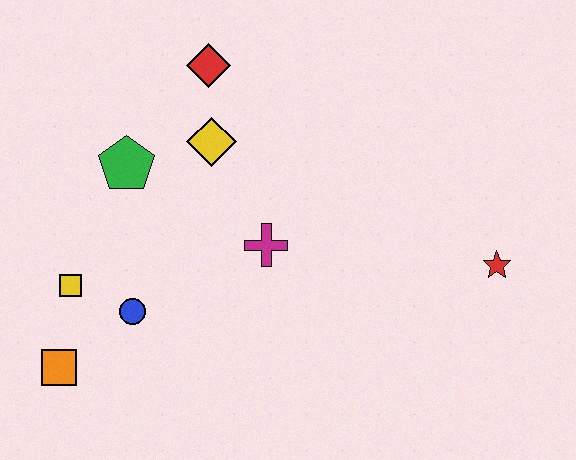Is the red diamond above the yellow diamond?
Yes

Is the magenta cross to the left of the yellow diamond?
No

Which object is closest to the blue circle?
The yellow square is closest to the blue circle.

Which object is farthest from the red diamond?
The red star is farthest from the red diamond.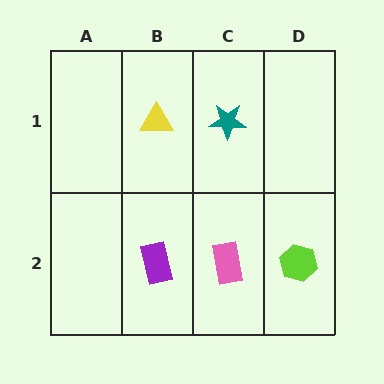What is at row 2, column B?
A purple rectangle.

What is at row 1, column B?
A yellow triangle.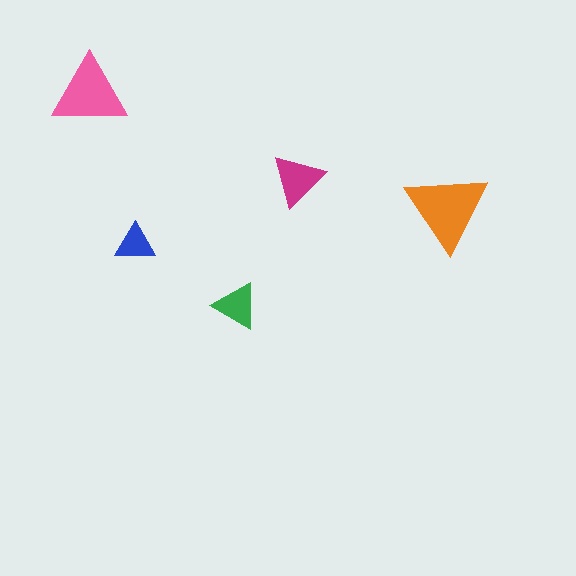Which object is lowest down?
The green triangle is bottommost.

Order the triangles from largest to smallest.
the orange one, the pink one, the magenta one, the green one, the blue one.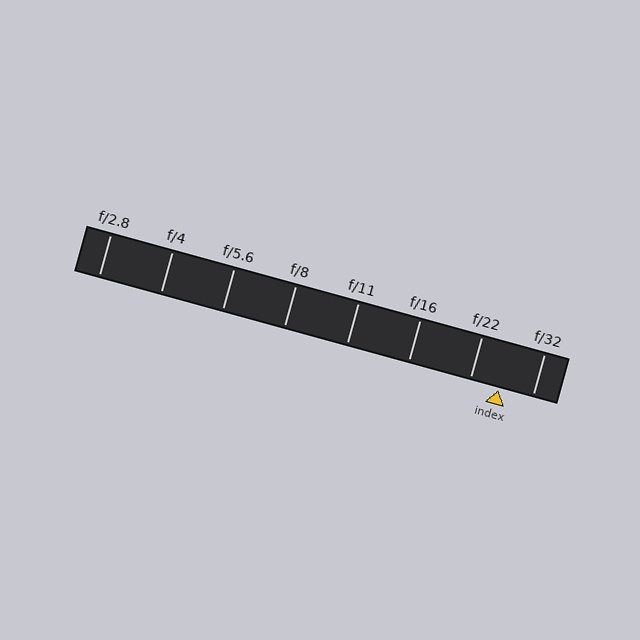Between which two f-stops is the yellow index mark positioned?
The index mark is between f/22 and f/32.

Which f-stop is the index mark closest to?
The index mark is closest to f/22.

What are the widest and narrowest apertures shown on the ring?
The widest aperture shown is f/2.8 and the narrowest is f/32.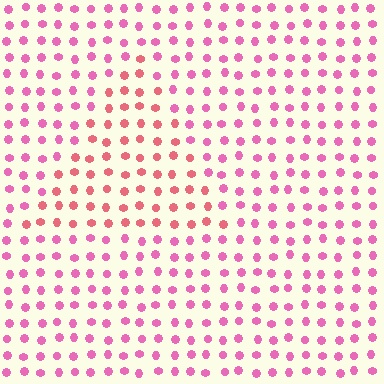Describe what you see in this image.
The image is filled with small pink elements in a uniform arrangement. A triangle-shaped region is visible where the elements are tinted to a slightly different hue, forming a subtle color boundary.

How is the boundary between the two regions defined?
The boundary is defined purely by a slight shift in hue (about 29 degrees). Spacing, size, and orientation are identical on both sides.